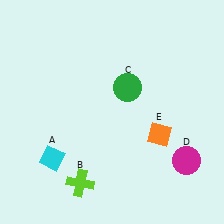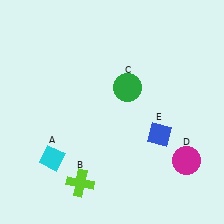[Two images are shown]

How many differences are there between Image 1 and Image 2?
There is 1 difference between the two images.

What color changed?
The diamond (E) changed from orange in Image 1 to blue in Image 2.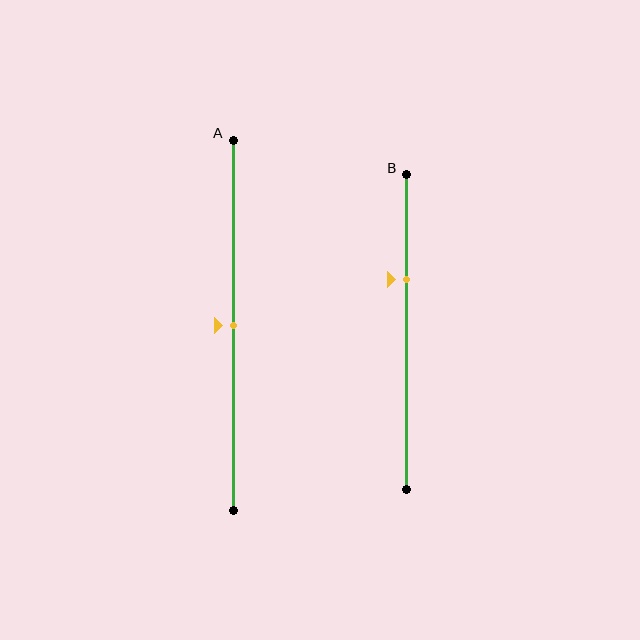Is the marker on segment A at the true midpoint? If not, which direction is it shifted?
Yes, the marker on segment A is at the true midpoint.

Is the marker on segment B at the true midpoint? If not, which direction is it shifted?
No, the marker on segment B is shifted upward by about 17% of the segment length.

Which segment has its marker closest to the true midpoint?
Segment A has its marker closest to the true midpoint.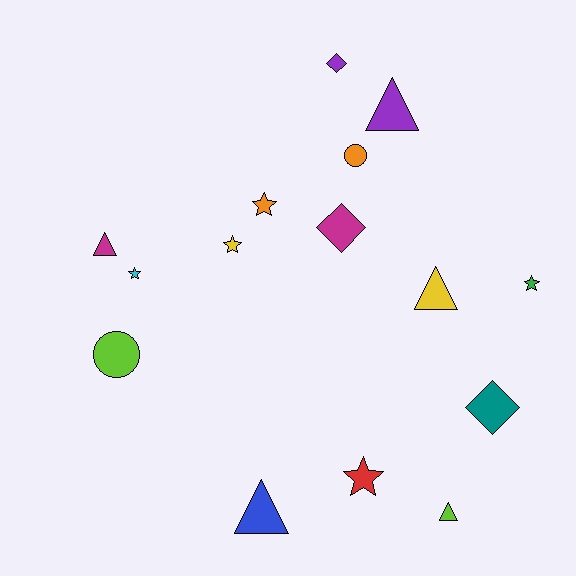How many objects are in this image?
There are 15 objects.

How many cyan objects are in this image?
There is 1 cyan object.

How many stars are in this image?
There are 5 stars.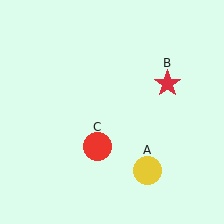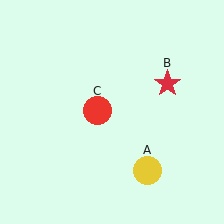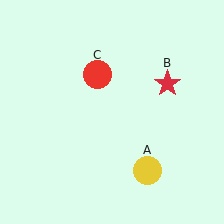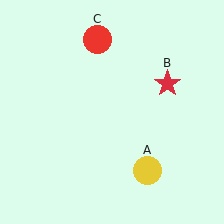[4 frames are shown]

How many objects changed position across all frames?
1 object changed position: red circle (object C).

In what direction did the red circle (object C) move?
The red circle (object C) moved up.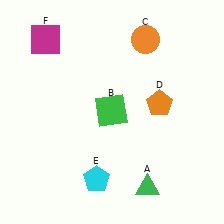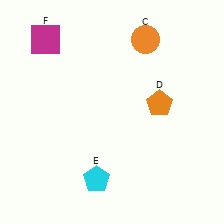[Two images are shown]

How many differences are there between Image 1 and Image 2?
There are 2 differences between the two images.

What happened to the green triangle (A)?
The green triangle (A) was removed in Image 2. It was in the bottom-right area of Image 1.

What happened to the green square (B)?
The green square (B) was removed in Image 2. It was in the top-left area of Image 1.